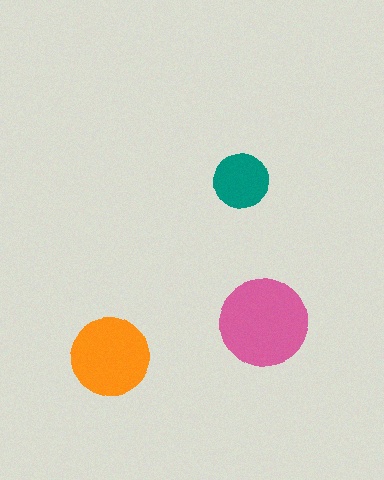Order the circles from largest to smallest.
the pink one, the orange one, the teal one.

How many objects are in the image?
There are 3 objects in the image.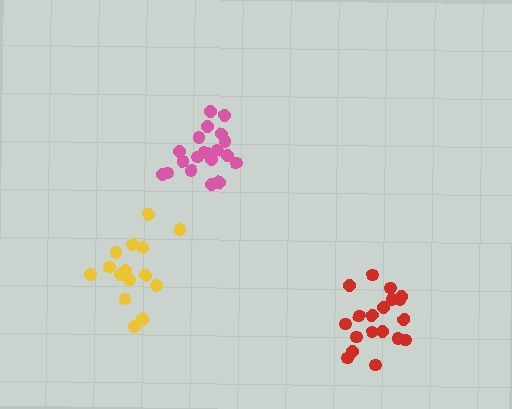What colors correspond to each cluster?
The clusters are colored: yellow, pink, red.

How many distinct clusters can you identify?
There are 3 distinct clusters.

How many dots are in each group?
Group 1: 15 dots, Group 2: 21 dots, Group 3: 19 dots (55 total).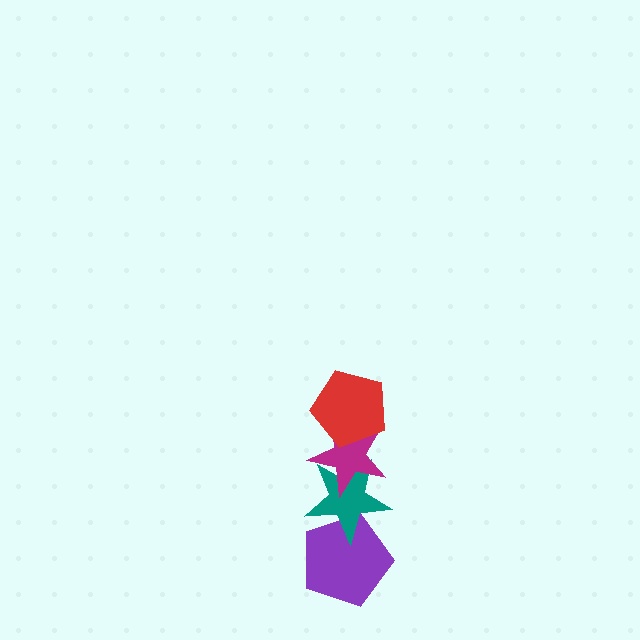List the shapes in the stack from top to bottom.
From top to bottom: the red pentagon, the magenta star, the teal star, the purple pentagon.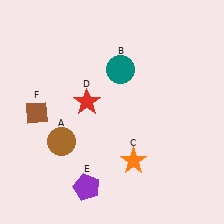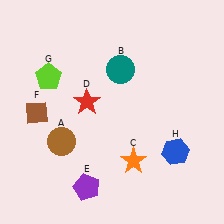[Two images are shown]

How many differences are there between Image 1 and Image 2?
There are 2 differences between the two images.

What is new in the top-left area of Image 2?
A lime pentagon (G) was added in the top-left area of Image 2.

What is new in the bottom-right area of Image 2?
A blue hexagon (H) was added in the bottom-right area of Image 2.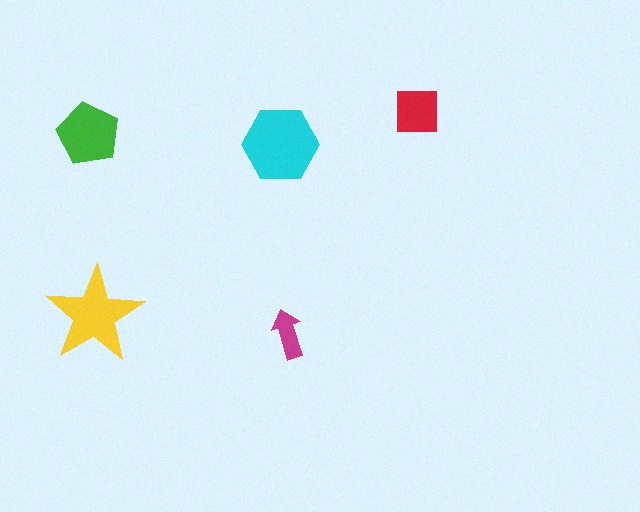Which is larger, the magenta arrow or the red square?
The red square.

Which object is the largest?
The cyan hexagon.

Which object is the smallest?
The magenta arrow.